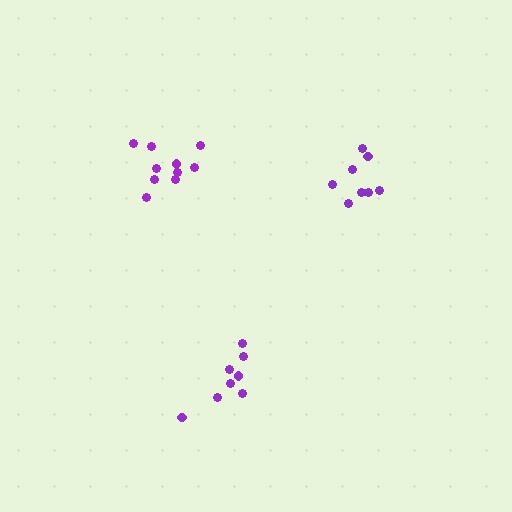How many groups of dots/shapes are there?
There are 3 groups.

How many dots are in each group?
Group 1: 8 dots, Group 2: 10 dots, Group 3: 8 dots (26 total).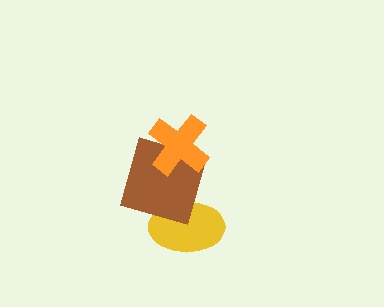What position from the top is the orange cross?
The orange cross is 1st from the top.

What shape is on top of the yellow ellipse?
The brown square is on top of the yellow ellipse.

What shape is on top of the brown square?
The orange cross is on top of the brown square.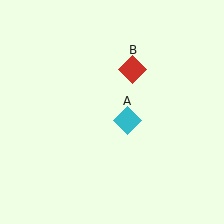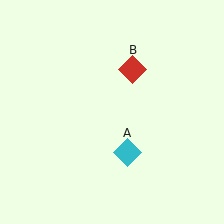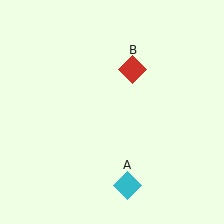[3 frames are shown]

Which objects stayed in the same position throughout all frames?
Red diamond (object B) remained stationary.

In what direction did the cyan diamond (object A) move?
The cyan diamond (object A) moved down.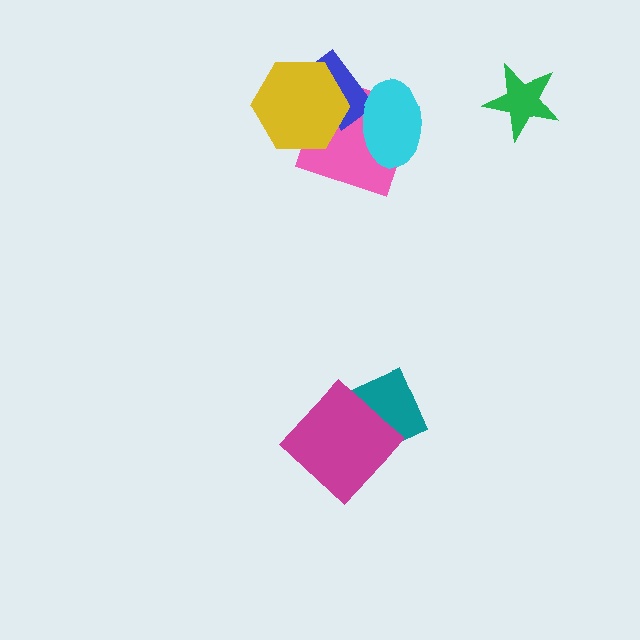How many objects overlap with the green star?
0 objects overlap with the green star.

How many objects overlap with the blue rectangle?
3 objects overlap with the blue rectangle.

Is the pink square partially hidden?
Yes, it is partially covered by another shape.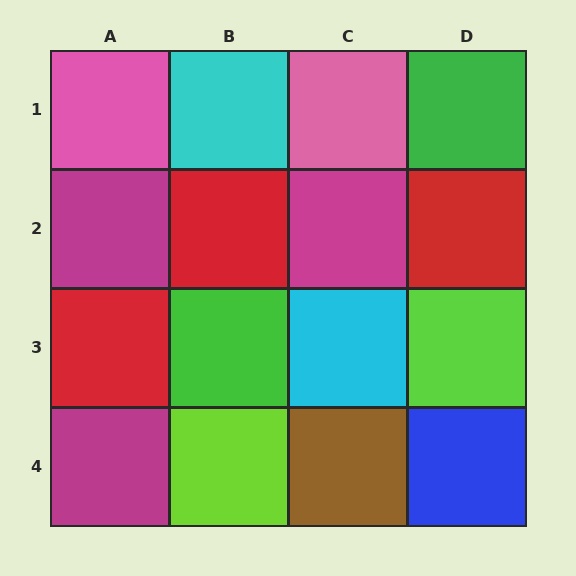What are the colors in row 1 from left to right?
Pink, cyan, pink, green.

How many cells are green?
2 cells are green.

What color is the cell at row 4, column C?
Brown.